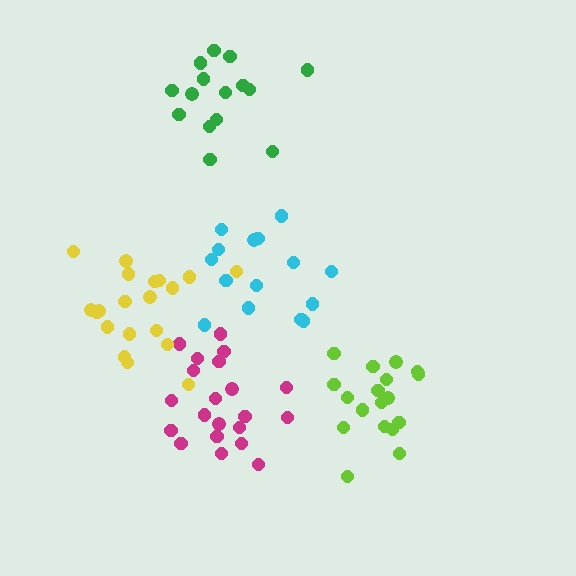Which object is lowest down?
The magenta cluster is bottommost.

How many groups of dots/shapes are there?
There are 5 groups.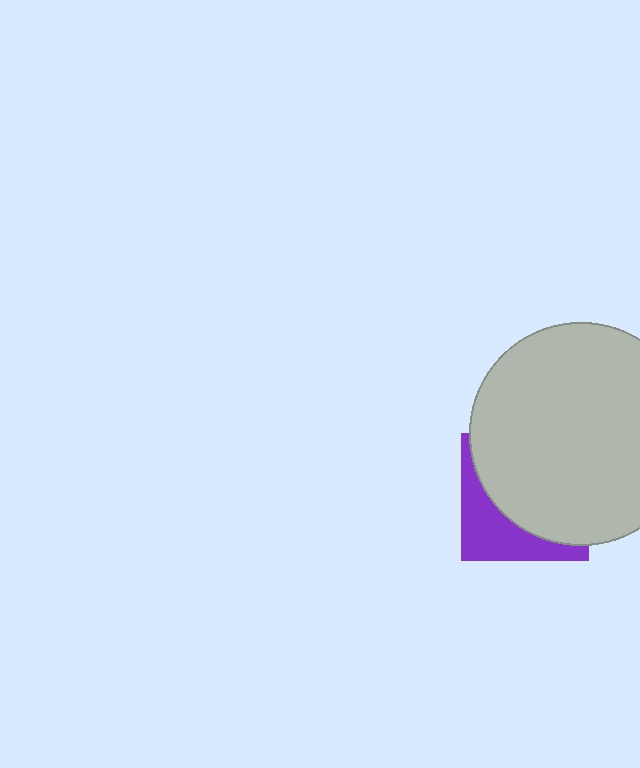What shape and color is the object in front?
The object in front is a light gray circle.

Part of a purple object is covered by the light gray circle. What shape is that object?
It is a square.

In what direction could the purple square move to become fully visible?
The purple square could move toward the lower-left. That would shift it out from behind the light gray circle entirely.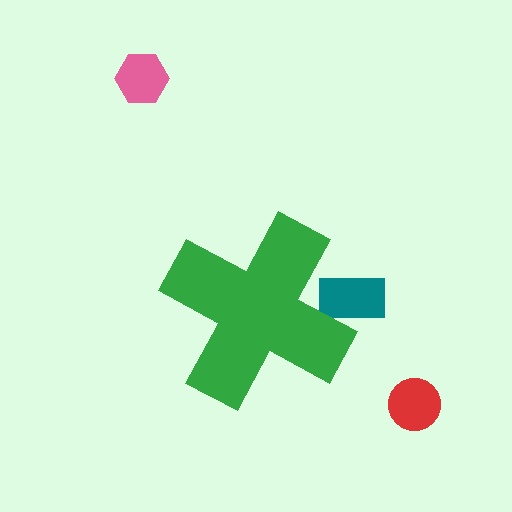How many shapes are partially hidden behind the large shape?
1 shape is partially hidden.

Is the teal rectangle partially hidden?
Yes, the teal rectangle is partially hidden behind the green cross.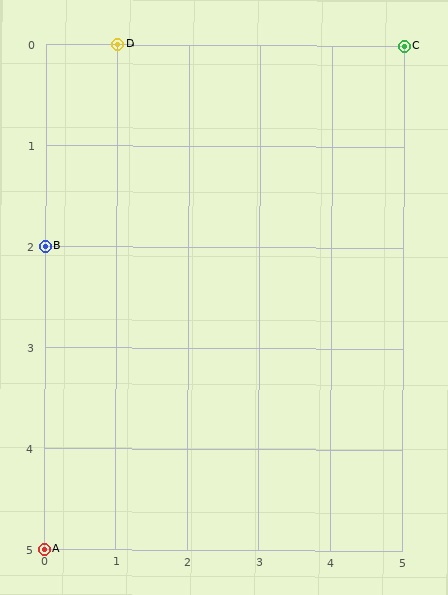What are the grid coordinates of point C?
Point C is at grid coordinates (5, 0).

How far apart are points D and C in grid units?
Points D and C are 4 columns apart.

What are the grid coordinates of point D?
Point D is at grid coordinates (1, 0).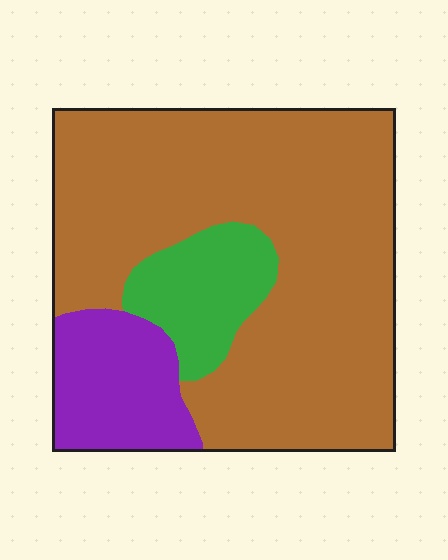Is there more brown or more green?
Brown.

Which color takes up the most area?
Brown, at roughly 70%.